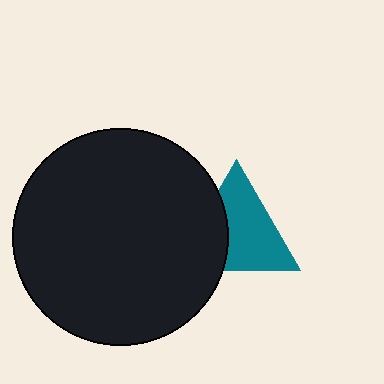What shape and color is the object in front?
The object in front is a black circle.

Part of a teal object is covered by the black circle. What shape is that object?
It is a triangle.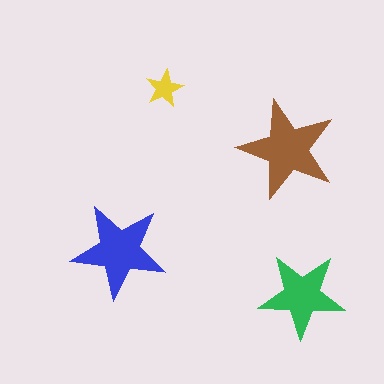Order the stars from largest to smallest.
the brown one, the blue one, the green one, the yellow one.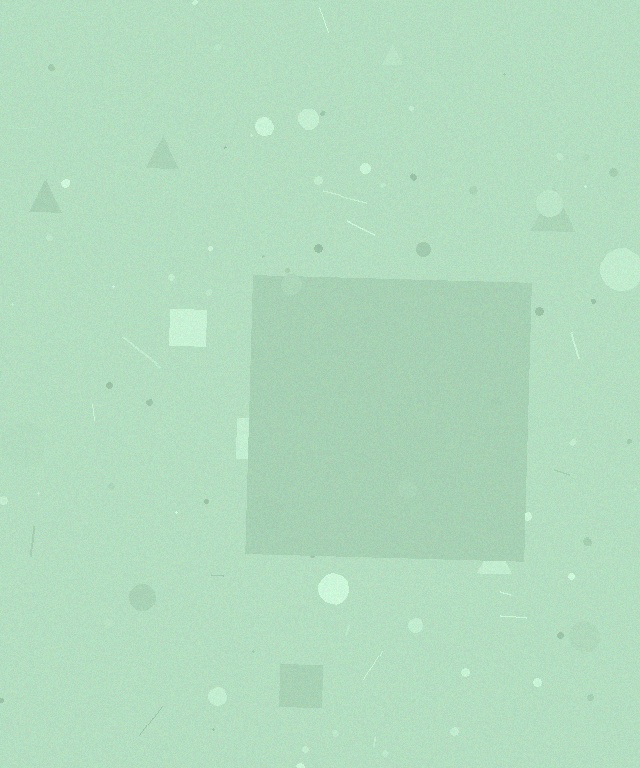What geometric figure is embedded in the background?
A square is embedded in the background.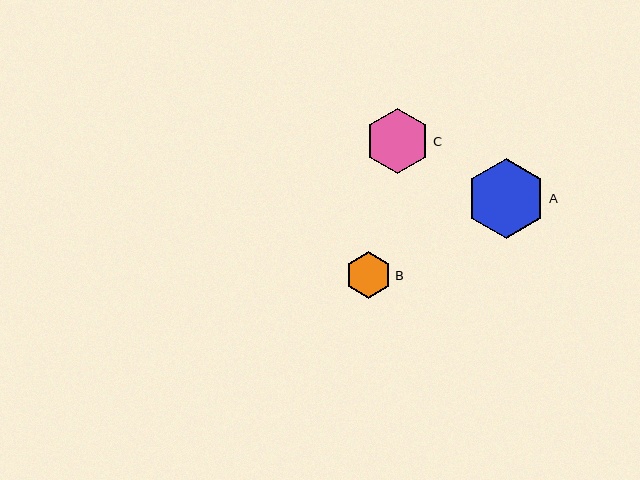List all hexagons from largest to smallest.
From largest to smallest: A, C, B.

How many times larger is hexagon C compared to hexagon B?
Hexagon C is approximately 1.4 times the size of hexagon B.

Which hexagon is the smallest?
Hexagon B is the smallest with a size of approximately 47 pixels.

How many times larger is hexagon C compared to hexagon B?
Hexagon C is approximately 1.4 times the size of hexagon B.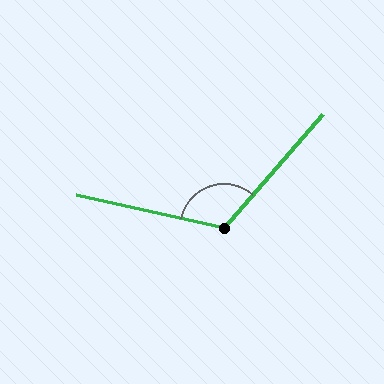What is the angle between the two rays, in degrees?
Approximately 118 degrees.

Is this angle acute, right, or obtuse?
It is obtuse.